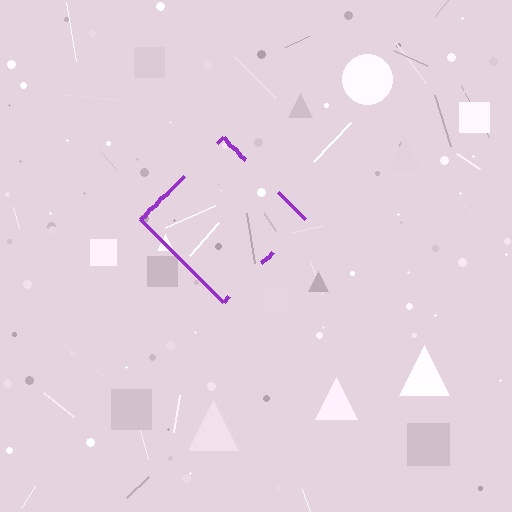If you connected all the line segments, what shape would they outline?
They would outline a diamond.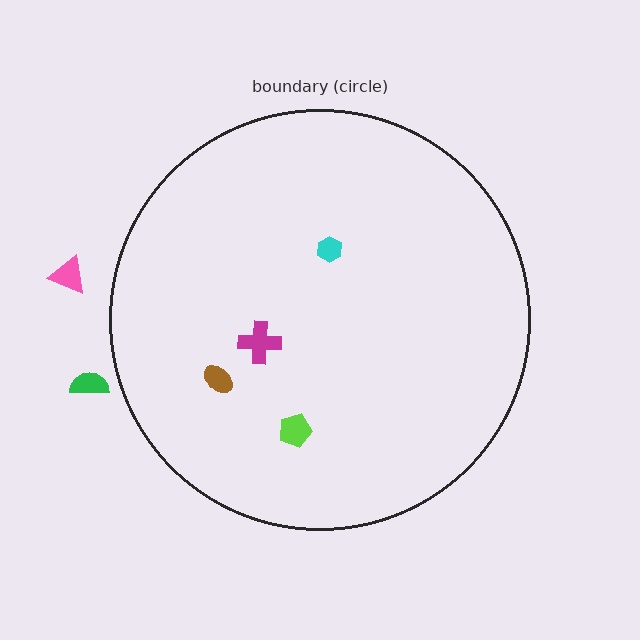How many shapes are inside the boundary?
4 inside, 2 outside.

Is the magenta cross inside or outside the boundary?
Inside.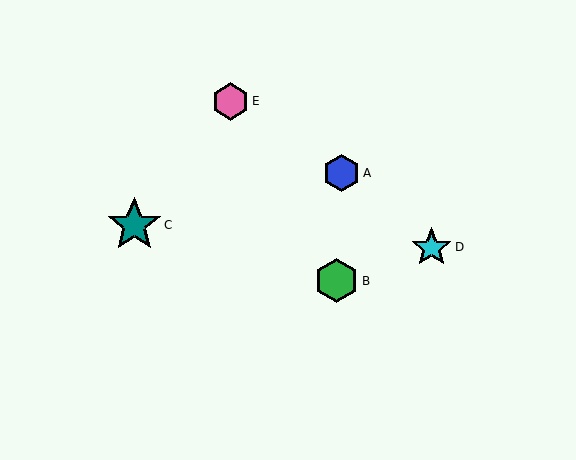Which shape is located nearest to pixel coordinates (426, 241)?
The cyan star (labeled D) at (432, 247) is nearest to that location.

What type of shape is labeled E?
Shape E is a pink hexagon.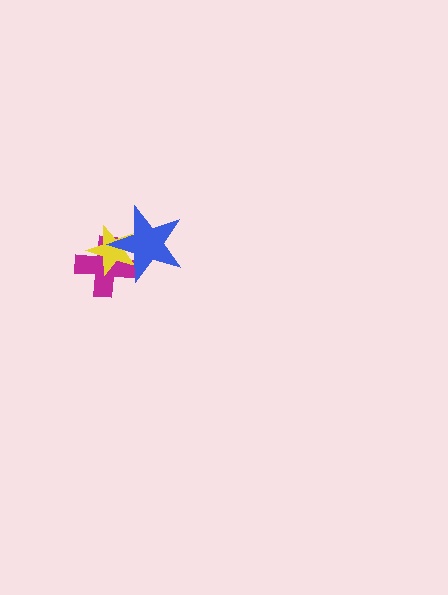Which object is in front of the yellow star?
The blue star is in front of the yellow star.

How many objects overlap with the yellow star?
2 objects overlap with the yellow star.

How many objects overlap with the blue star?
2 objects overlap with the blue star.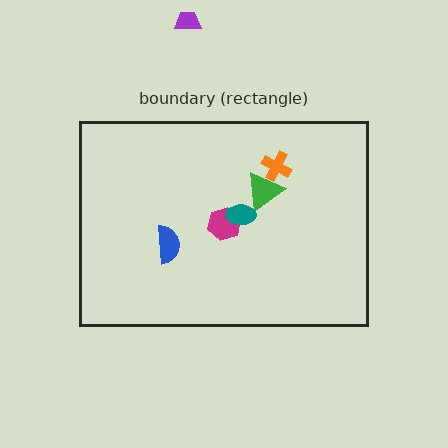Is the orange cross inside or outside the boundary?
Inside.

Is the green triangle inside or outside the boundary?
Inside.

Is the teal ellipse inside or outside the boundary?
Inside.